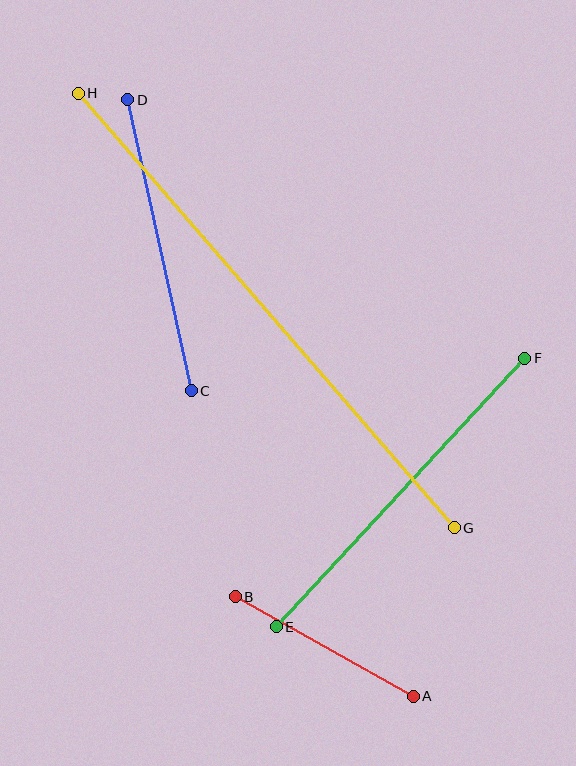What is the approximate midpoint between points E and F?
The midpoint is at approximately (400, 492) pixels.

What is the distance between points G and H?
The distance is approximately 575 pixels.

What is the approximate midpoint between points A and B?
The midpoint is at approximately (324, 646) pixels.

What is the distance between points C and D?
The distance is approximately 298 pixels.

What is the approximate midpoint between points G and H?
The midpoint is at approximately (266, 311) pixels.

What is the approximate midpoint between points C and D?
The midpoint is at approximately (159, 245) pixels.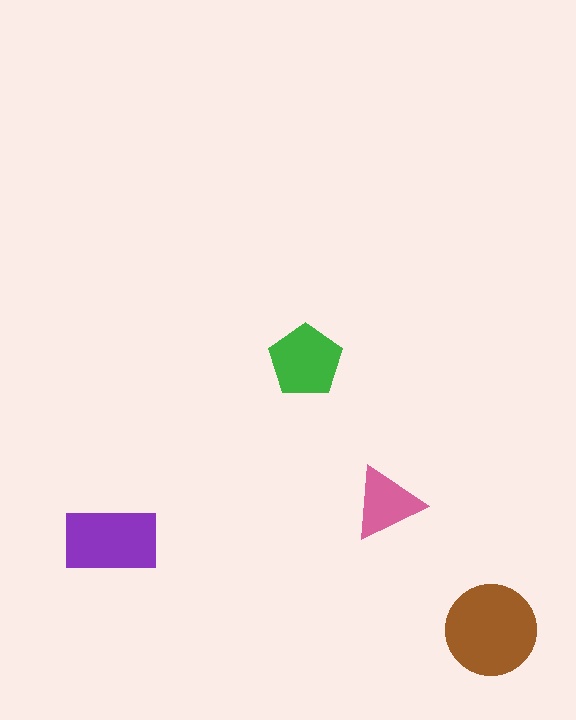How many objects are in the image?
There are 4 objects in the image.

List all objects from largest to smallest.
The brown circle, the purple rectangle, the green pentagon, the pink triangle.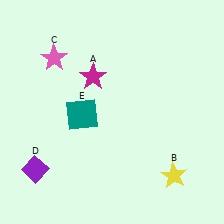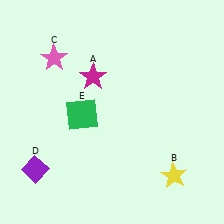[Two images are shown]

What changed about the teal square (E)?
In Image 1, E is teal. In Image 2, it changed to green.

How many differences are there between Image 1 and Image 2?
There is 1 difference between the two images.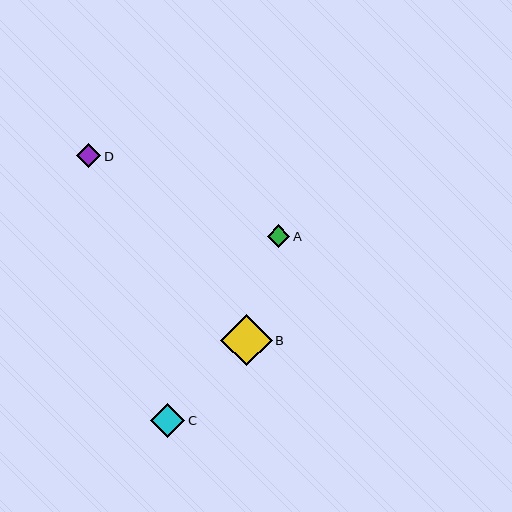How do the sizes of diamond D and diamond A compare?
Diamond D and diamond A are approximately the same size.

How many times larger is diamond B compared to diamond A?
Diamond B is approximately 2.3 times the size of diamond A.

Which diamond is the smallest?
Diamond A is the smallest with a size of approximately 23 pixels.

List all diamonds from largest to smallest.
From largest to smallest: B, C, D, A.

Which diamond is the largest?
Diamond B is the largest with a size of approximately 51 pixels.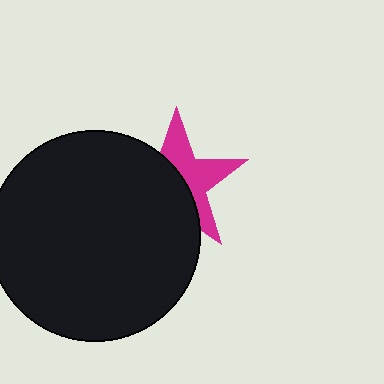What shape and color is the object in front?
The object in front is a black circle.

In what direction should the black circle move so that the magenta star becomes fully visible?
The black circle should move left. That is the shortest direction to clear the overlap and leave the magenta star fully visible.